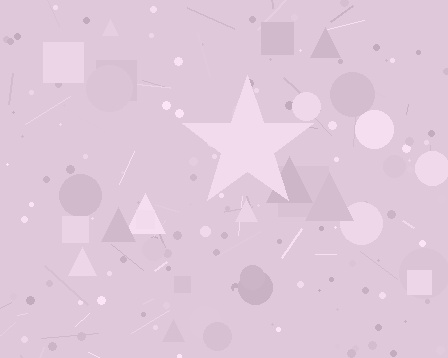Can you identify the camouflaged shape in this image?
The camouflaged shape is a star.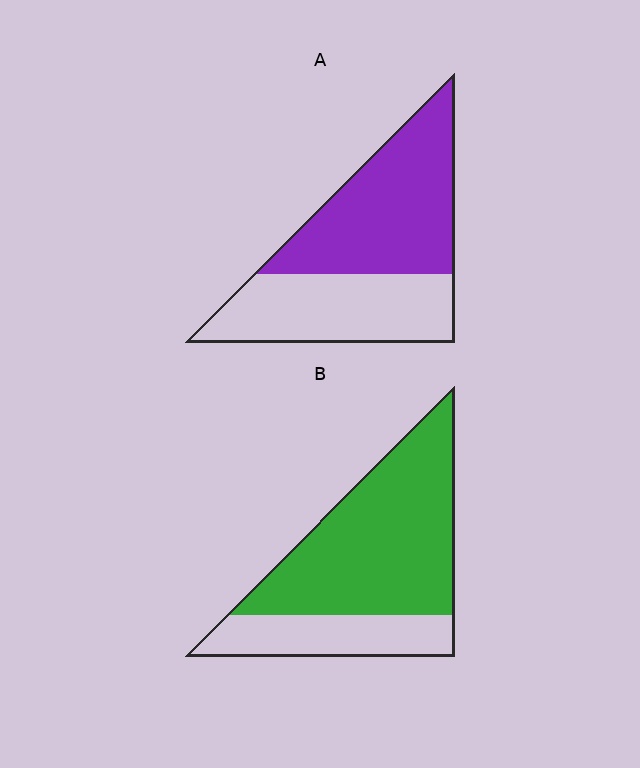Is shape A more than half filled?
Yes.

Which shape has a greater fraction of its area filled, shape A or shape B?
Shape B.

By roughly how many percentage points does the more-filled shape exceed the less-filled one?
By roughly 15 percentage points (B over A).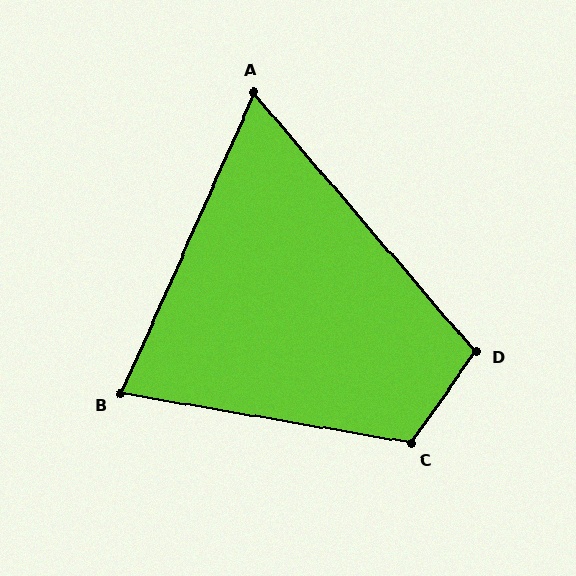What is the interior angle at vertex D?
Approximately 104 degrees (obtuse).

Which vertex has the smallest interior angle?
A, at approximately 65 degrees.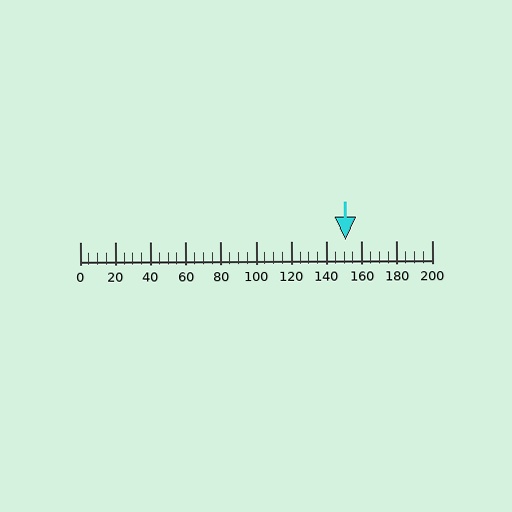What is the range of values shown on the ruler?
The ruler shows values from 0 to 200.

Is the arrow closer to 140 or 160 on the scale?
The arrow is closer to 160.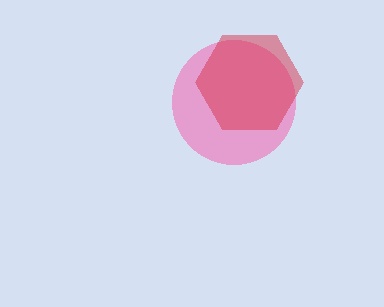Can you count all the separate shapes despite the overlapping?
Yes, there are 2 separate shapes.